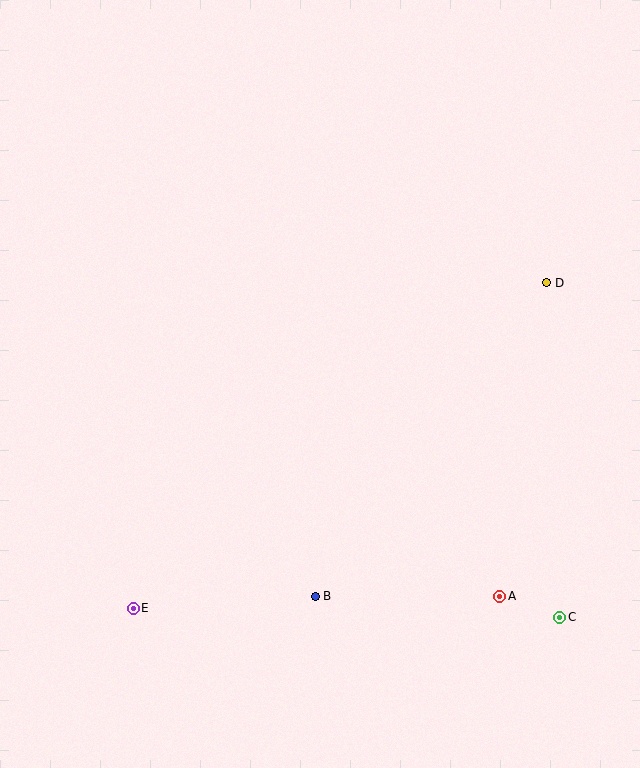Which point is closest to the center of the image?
Point B at (315, 596) is closest to the center.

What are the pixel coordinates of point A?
Point A is at (500, 596).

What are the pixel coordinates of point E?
Point E is at (133, 608).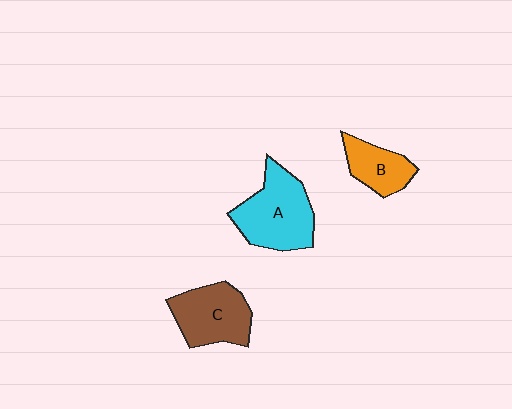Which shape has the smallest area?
Shape B (orange).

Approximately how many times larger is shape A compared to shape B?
Approximately 1.8 times.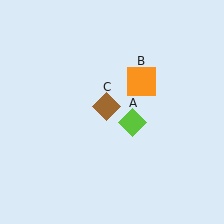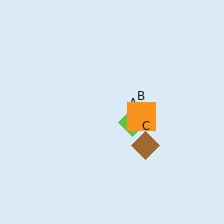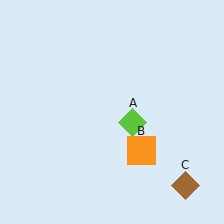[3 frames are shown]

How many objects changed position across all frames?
2 objects changed position: orange square (object B), brown diamond (object C).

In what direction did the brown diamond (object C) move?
The brown diamond (object C) moved down and to the right.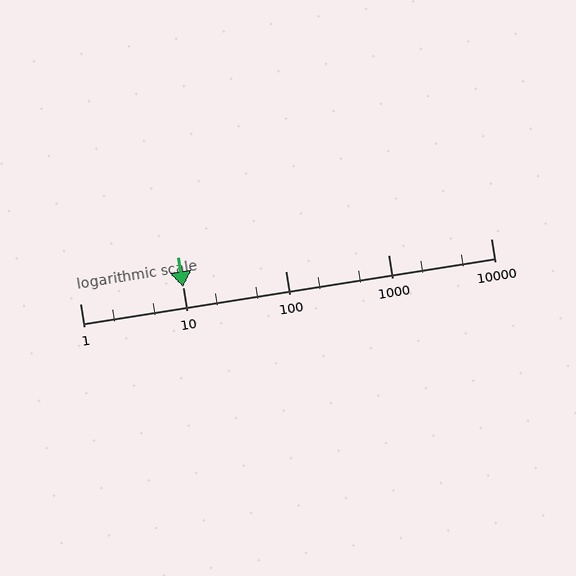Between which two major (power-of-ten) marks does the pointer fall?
The pointer is between 10 and 100.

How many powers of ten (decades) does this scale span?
The scale spans 4 decades, from 1 to 10000.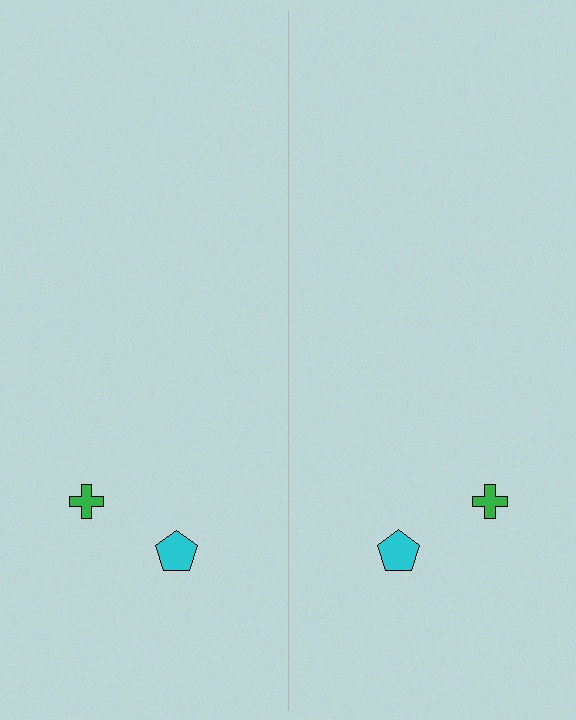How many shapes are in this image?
There are 4 shapes in this image.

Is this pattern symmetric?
Yes, this pattern has bilateral (reflection) symmetry.